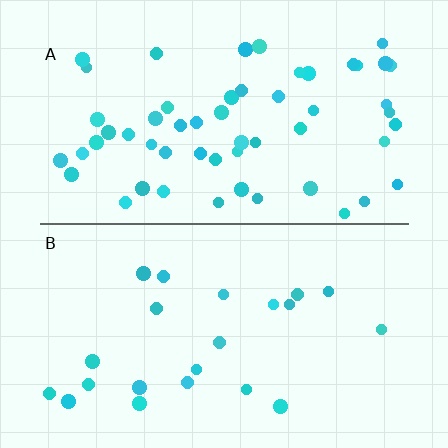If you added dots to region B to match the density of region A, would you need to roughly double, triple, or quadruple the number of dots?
Approximately triple.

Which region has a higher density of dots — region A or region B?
A (the top).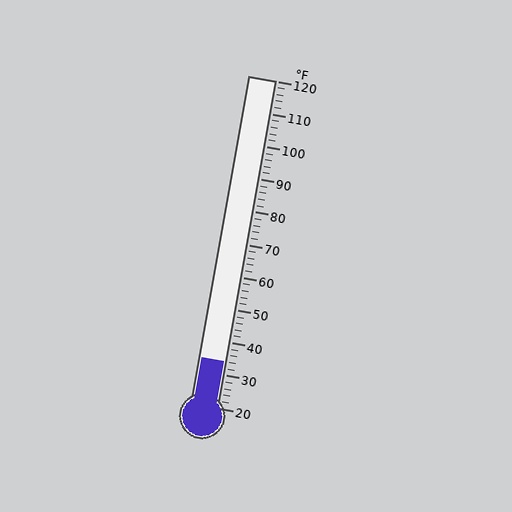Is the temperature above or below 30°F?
The temperature is above 30°F.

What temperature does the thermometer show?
The thermometer shows approximately 34°F.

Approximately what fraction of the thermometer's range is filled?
The thermometer is filled to approximately 15% of its range.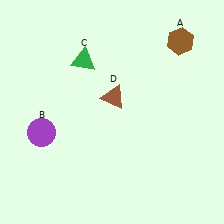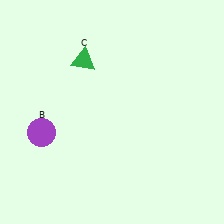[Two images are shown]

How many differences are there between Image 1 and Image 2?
There are 2 differences between the two images.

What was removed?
The brown triangle (D), the brown hexagon (A) were removed in Image 2.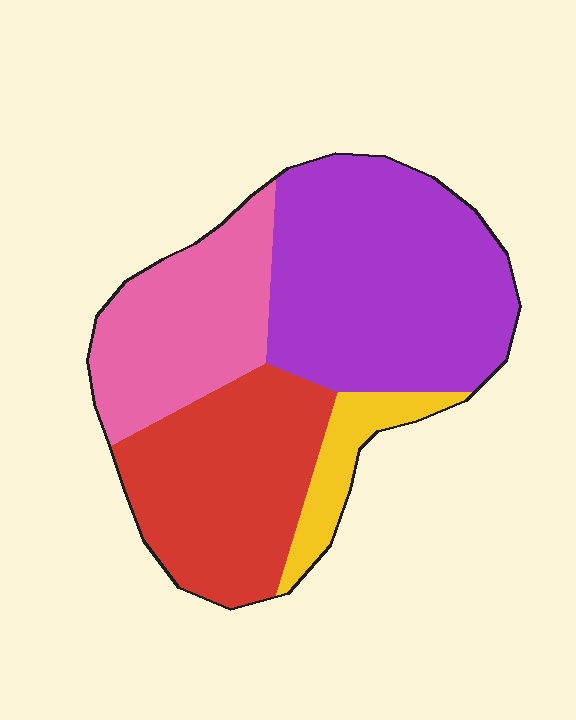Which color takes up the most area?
Purple, at roughly 40%.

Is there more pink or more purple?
Purple.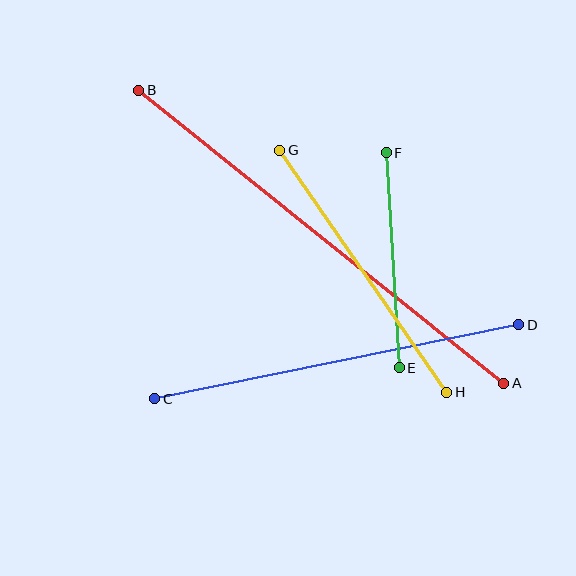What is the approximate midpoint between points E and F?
The midpoint is at approximately (393, 260) pixels.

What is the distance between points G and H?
The distance is approximately 294 pixels.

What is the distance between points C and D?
The distance is approximately 371 pixels.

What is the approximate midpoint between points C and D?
The midpoint is at approximately (337, 362) pixels.